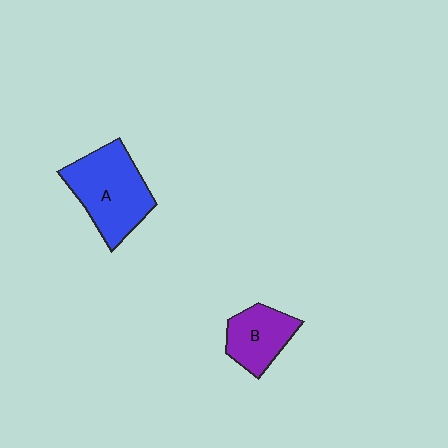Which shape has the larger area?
Shape A (blue).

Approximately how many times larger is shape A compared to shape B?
Approximately 1.6 times.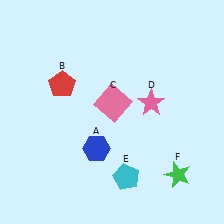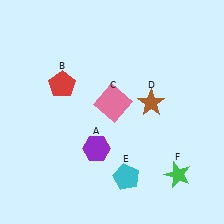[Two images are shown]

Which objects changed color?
A changed from blue to purple. D changed from pink to brown.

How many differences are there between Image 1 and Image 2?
There are 2 differences between the two images.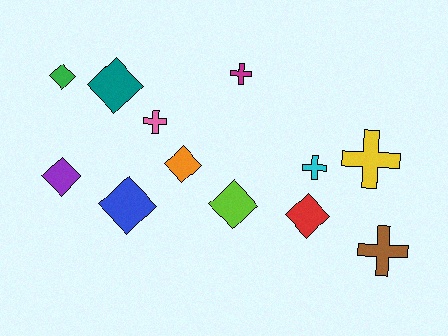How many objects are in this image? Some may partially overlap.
There are 12 objects.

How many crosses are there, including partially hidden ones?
There are 5 crosses.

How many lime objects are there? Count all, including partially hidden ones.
There is 1 lime object.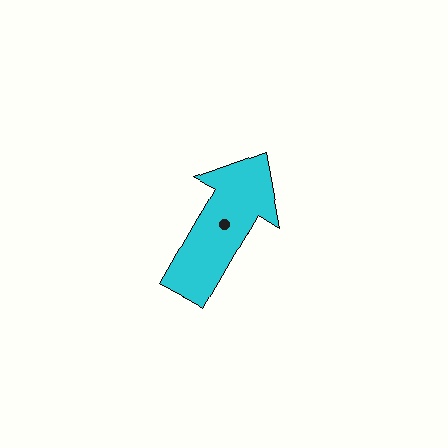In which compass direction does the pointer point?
Northeast.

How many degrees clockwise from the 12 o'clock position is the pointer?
Approximately 30 degrees.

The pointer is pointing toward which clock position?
Roughly 1 o'clock.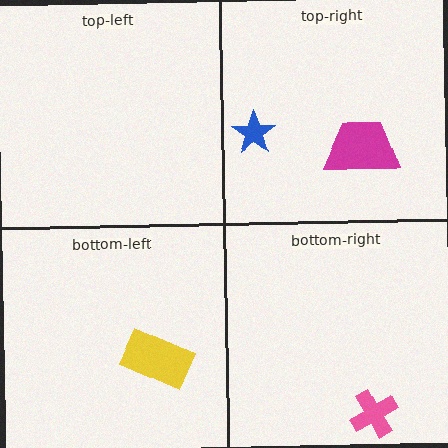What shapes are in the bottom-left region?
The yellow rectangle.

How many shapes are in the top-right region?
2.